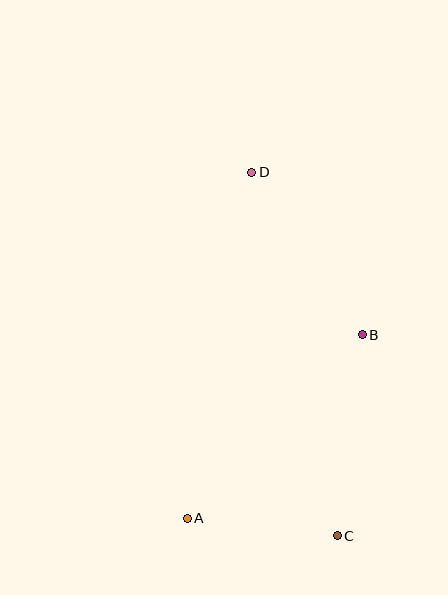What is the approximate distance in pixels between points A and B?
The distance between A and B is approximately 254 pixels.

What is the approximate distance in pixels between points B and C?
The distance between B and C is approximately 203 pixels.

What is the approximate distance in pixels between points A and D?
The distance between A and D is approximately 352 pixels.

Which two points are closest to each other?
Points A and C are closest to each other.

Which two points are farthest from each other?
Points C and D are farthest from each other.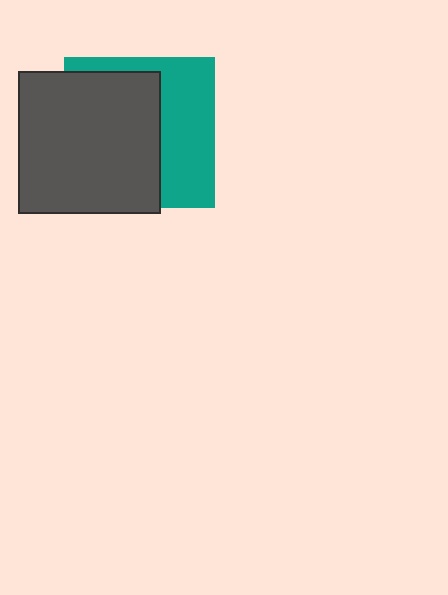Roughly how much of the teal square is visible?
A small part of it is visible (roughly 42%).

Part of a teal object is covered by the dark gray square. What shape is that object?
It is a square.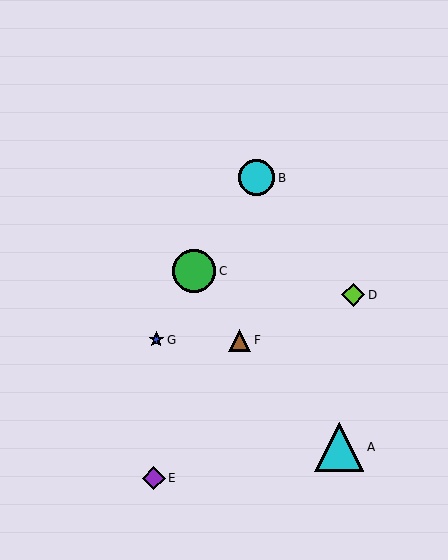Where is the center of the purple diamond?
The center of the purple diamond is at (154, 478).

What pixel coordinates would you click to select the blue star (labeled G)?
Click at (156, 340) to select the blue star G.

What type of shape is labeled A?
Shape A is a cyan triangle.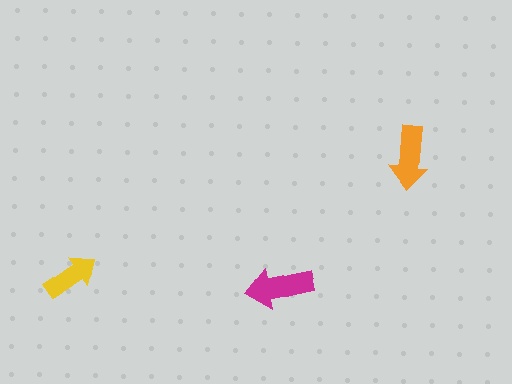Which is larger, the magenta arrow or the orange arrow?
The magenta one.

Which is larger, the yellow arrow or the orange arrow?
The orange one.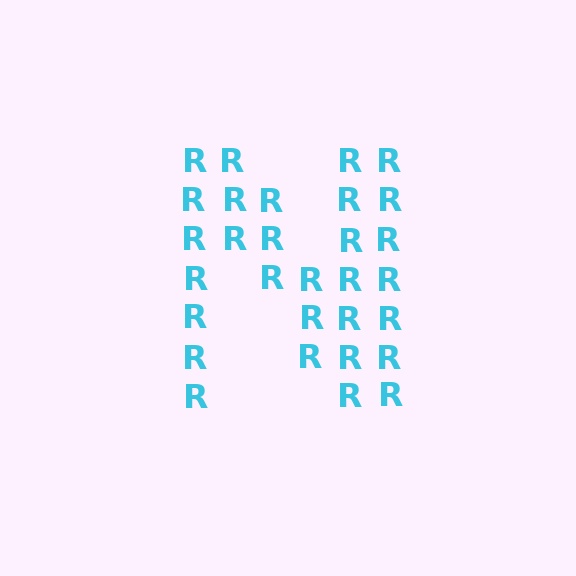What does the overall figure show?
The overall figure shows the letter N.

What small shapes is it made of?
It is made of small letter R's.